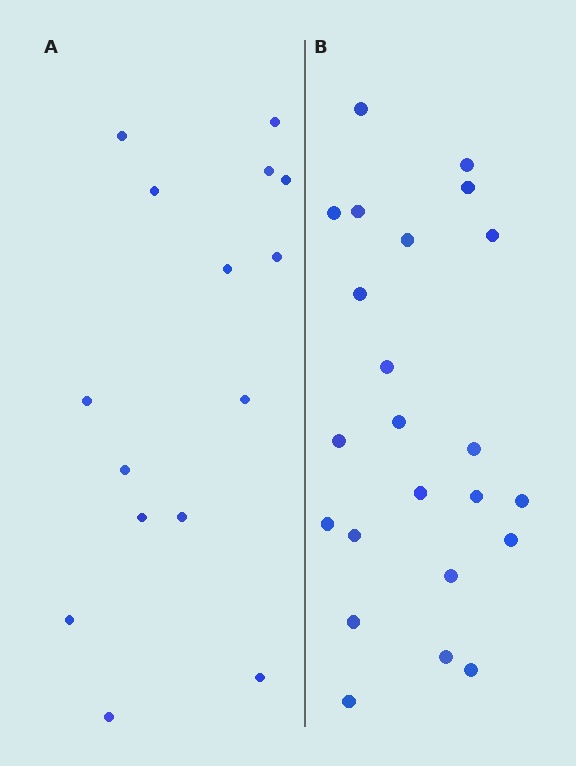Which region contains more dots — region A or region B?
Region B (the right region) has more dots.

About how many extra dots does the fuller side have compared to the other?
Region B has roughly 8 or so more dots than region A.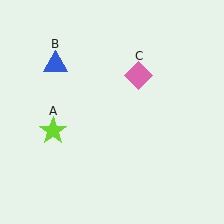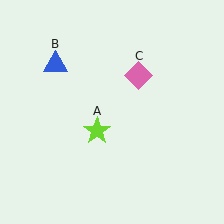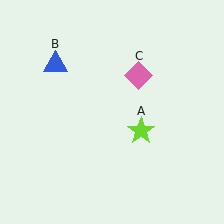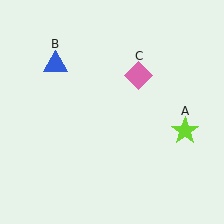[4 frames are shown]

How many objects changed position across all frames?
1 object changed position: lime star (object A).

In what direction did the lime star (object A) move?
The lime star (object A) moved right.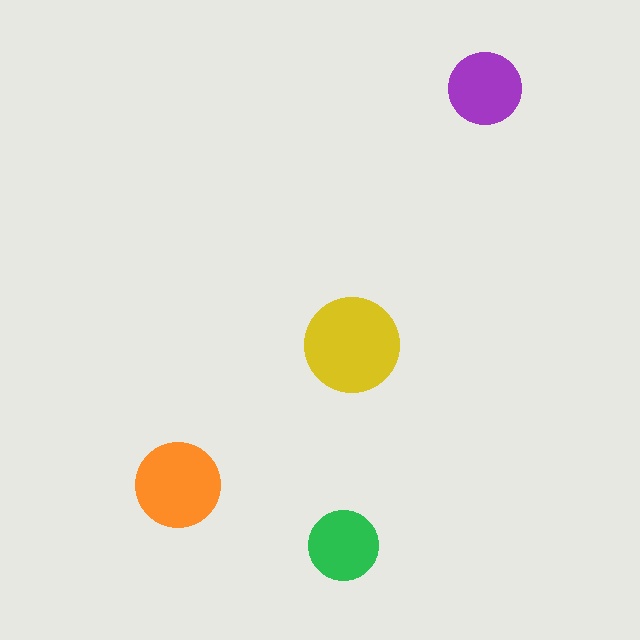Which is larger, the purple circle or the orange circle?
The orange one.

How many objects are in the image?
There are 4 objects in the image.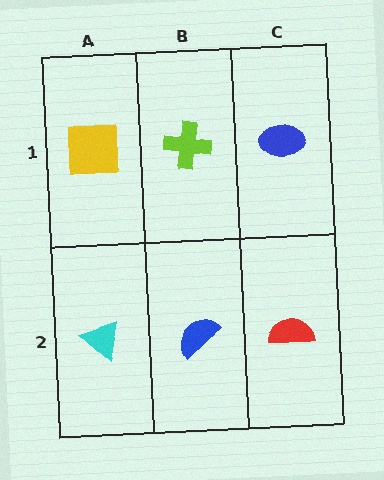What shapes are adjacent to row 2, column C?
A blue ellipse (row 1, column C), a blue semicircle (row 2, column B).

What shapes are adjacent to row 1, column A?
A cyan triangle (row 2, column A), a lime cross (row 1, column B).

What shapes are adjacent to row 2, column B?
A lime cross (row 1, column B), a cyan triangle (row 2, column A), a red semicircle (row 2, column C).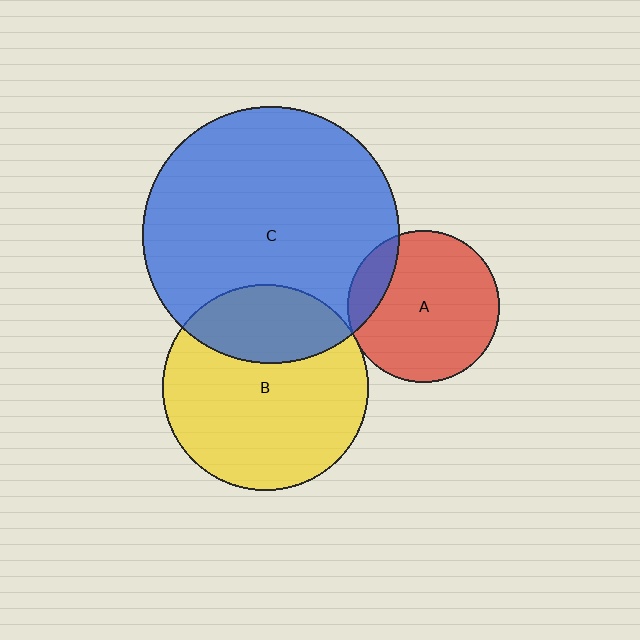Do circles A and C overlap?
Yes.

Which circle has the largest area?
Circle C (blue).